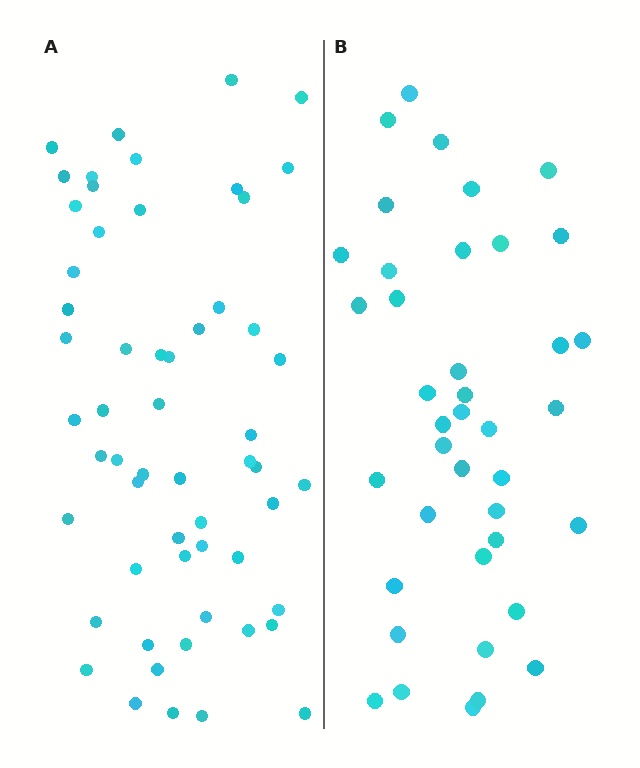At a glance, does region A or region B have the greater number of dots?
Region A (the left region) has more dots.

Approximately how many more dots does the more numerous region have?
Region A has approximately 15 more dots than region B.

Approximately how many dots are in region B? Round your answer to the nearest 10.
About 40 dots.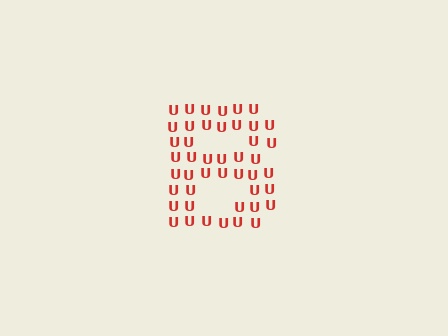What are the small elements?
The small elements are letter U's.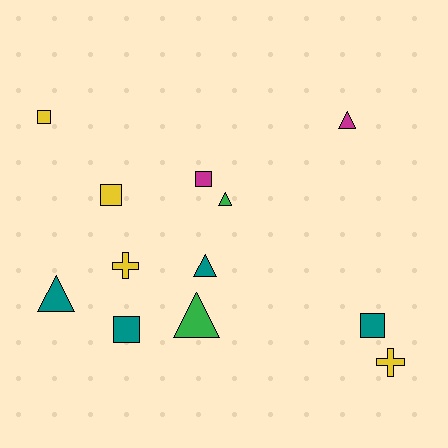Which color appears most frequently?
Teal, with 4 objects.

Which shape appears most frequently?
Triangle, with 5 objects.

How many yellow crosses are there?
There are 2 yellow crosses.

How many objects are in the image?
There are 12 objects.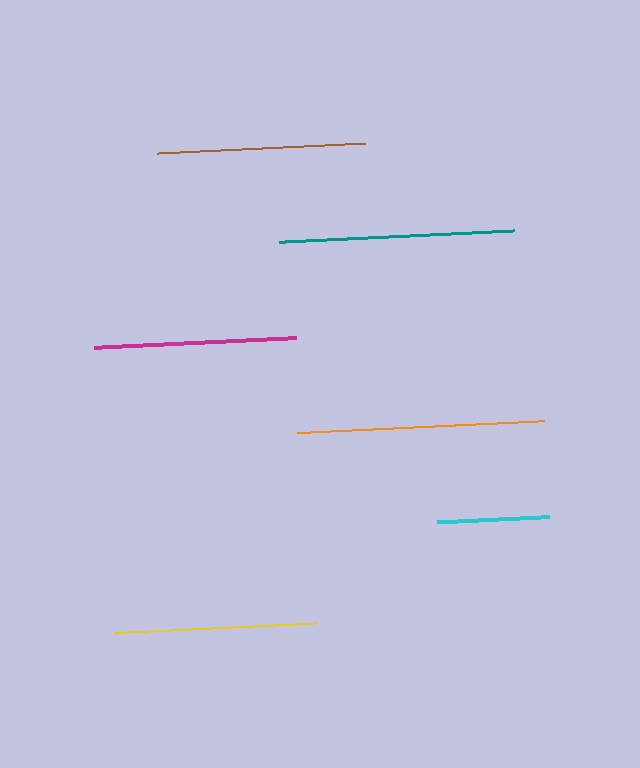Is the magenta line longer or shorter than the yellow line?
The yellow line is longer than the magenta line.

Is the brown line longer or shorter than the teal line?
The teal line is longer than the brown line.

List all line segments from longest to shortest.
From longest to shortest: orange, teal, brown, yellow, magenta, cyan.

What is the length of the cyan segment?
The cyan segment is approximately 113 pixels long.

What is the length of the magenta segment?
The magenta segment is approximately 202 pixels long.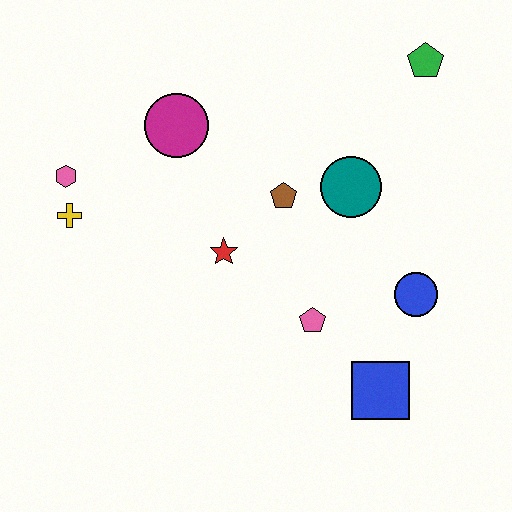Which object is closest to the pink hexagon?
The yellow cross is closest to the pink hexagon.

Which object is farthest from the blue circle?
The pink hexagon is farthest from the blue circle.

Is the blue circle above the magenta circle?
No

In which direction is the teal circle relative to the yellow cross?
The teal circle is to the right of the yellow cross.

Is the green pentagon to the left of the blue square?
No